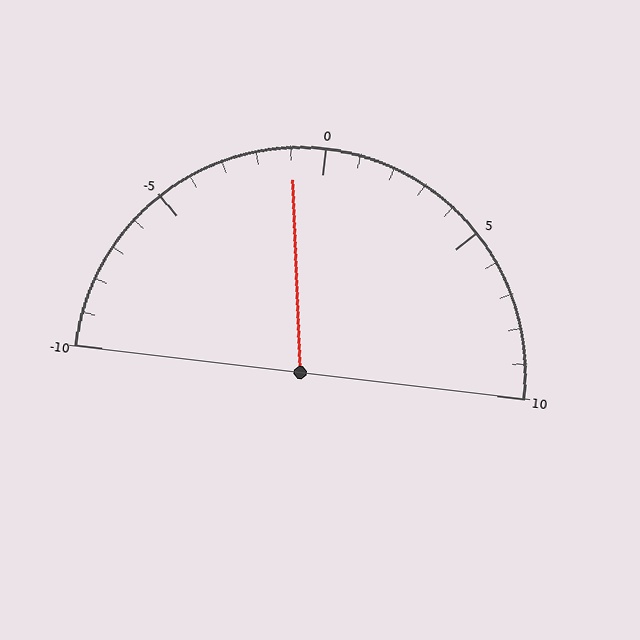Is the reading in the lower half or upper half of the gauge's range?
The reading is in the lower half of the range (-10 to 10).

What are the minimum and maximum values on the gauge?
The gauge ranges from -10 to 10.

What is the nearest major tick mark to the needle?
The nearest major tick mark is 0.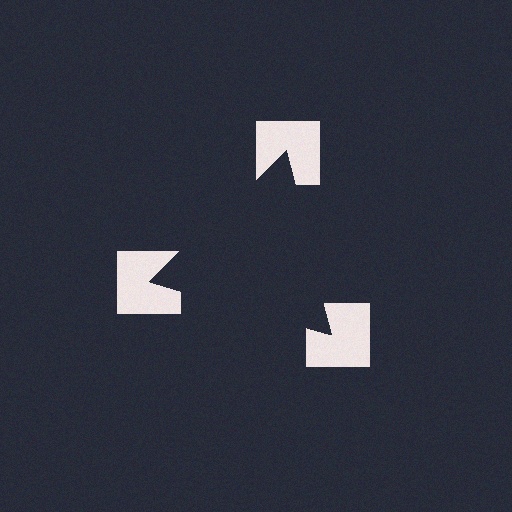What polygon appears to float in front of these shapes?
An illusory triangle — its edges are inferred from the aligned wedge cuts in the notched squares, not physically drawn.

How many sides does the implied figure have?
3 sides.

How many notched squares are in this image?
There are 3 — one at each vertex of the illusory triangle.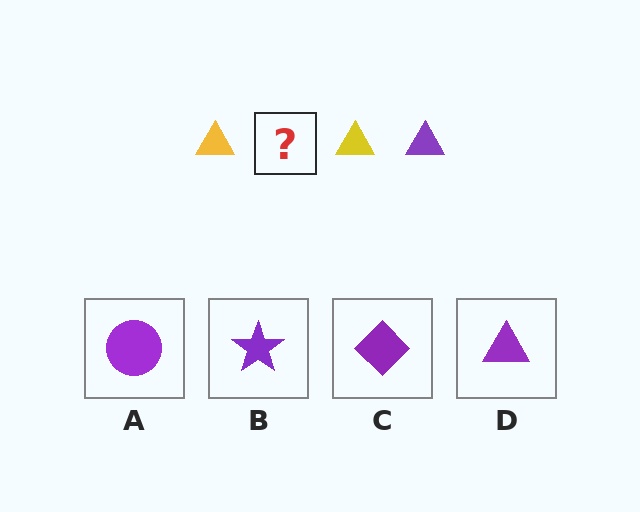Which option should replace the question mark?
Option D.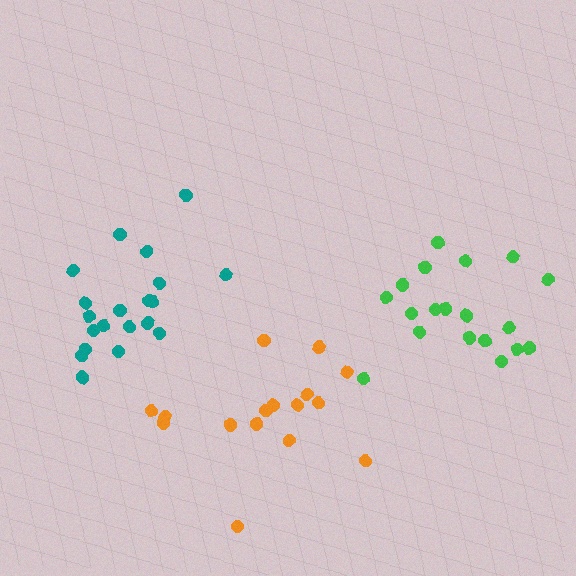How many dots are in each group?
Group 1: 20 dots, Group 2: 16 dots, Group 3: 19 dots (55 total).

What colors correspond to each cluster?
The clusters are colored: teal, orange, green.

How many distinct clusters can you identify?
There are 3 distinct clusters.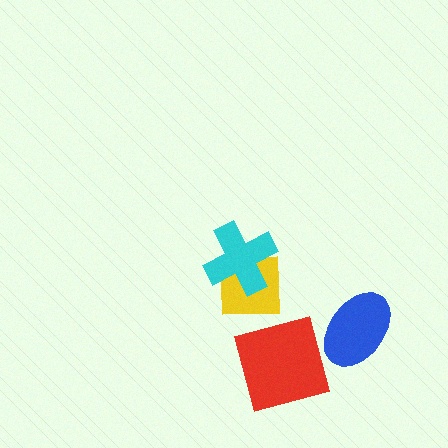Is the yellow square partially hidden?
Yes, it is partially covered by another shape.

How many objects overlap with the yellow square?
1 object overlaps with the yellow square.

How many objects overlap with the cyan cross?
1 object overlaps with the cyan cross.